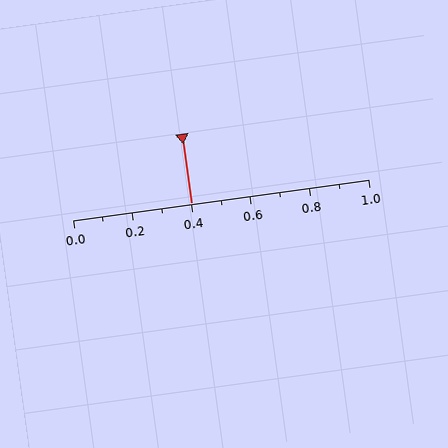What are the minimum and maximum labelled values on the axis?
The axis runs from 0.0 to 1.0.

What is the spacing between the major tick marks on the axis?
The major ticks are spaced 0.2 apart.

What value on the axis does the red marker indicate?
The marker indicates approximately 0.4.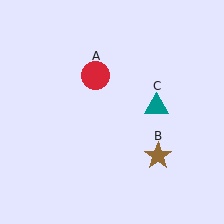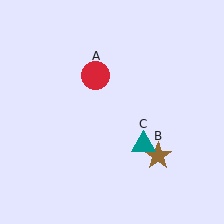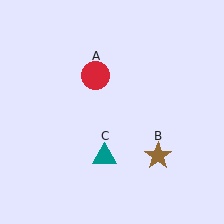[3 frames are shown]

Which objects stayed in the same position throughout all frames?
Red circle (object A) and brown star (object B) remained stationary.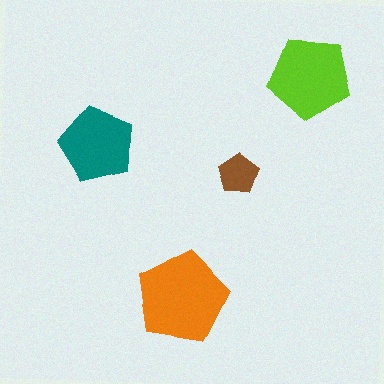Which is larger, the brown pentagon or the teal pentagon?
The teal one.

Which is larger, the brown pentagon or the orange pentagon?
The orange one.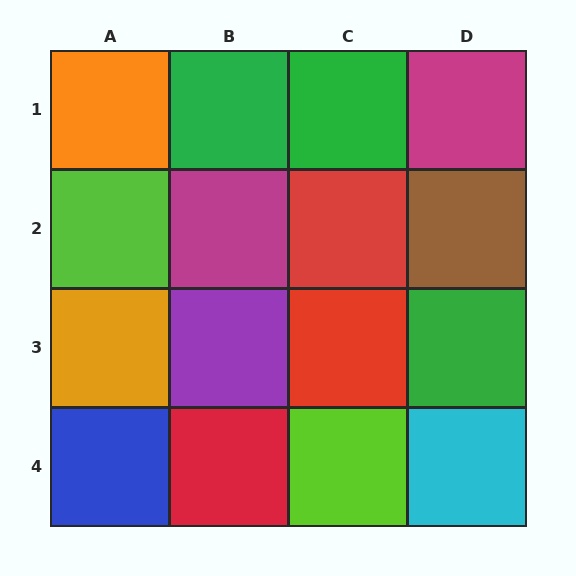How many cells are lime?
2 cells are lime.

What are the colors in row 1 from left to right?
Orange, green, green, magenta.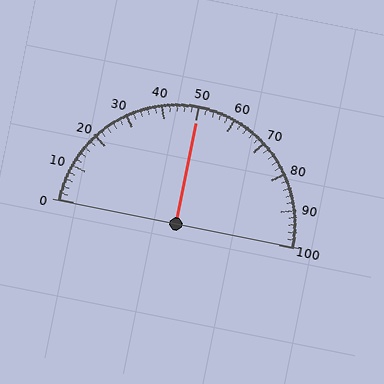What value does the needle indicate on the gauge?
The needle indicates approximately 50.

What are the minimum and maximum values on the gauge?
The gauge ranges from 0 to 100.